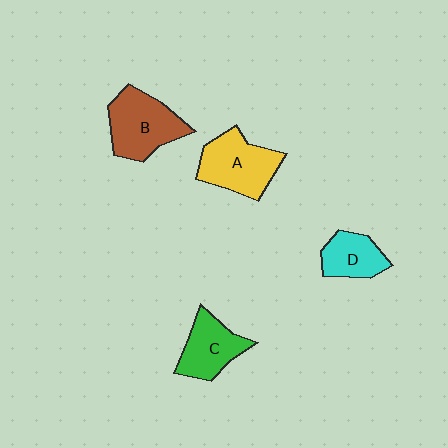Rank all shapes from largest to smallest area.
From largest to smallest: B (brown), A (yellow), C (green), D (cyan).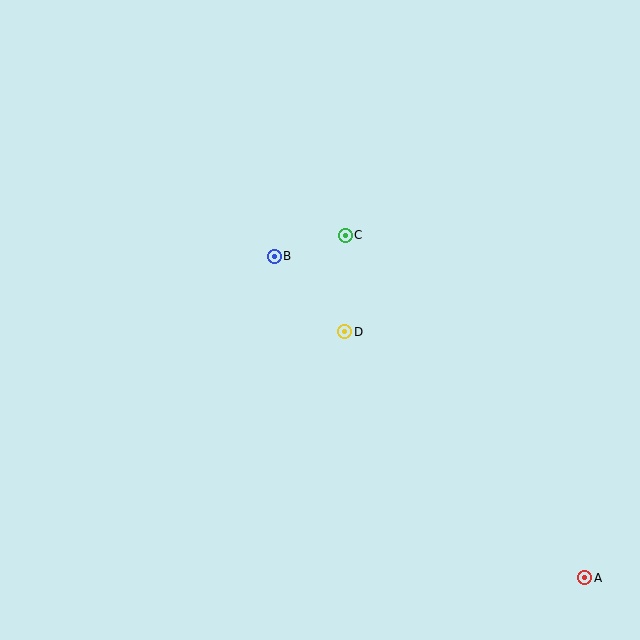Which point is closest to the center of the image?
Point D at (345, 332) is closest to the center.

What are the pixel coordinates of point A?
Point A is at (585, 578).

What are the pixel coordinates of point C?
Point C is at (345, 235).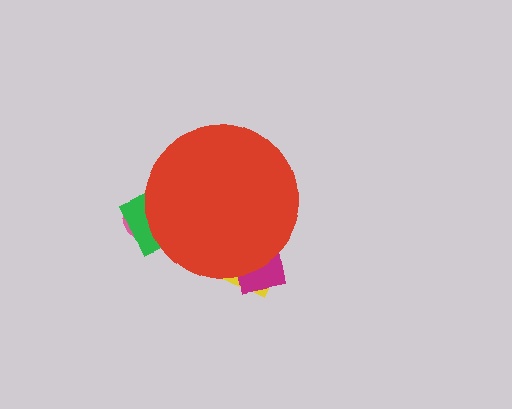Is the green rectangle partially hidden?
Yes, the green rectangle is partially hidden behind the red circle.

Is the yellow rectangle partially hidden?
Yes, the yellow rectangle is partially hidden behind the red circle.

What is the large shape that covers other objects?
A red circle.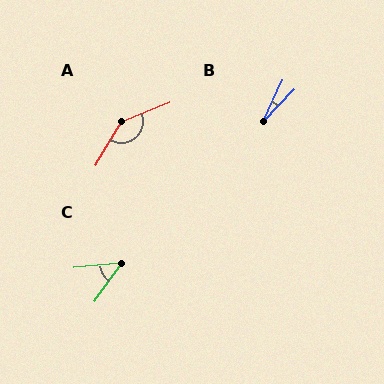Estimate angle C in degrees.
Approximately 49 degrees.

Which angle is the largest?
A, at approximately 143 degrees.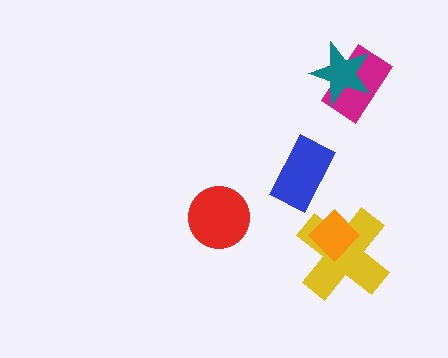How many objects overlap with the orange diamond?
1 object overlaps with the orange diamond.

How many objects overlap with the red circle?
0 objects overlap with the red circle.